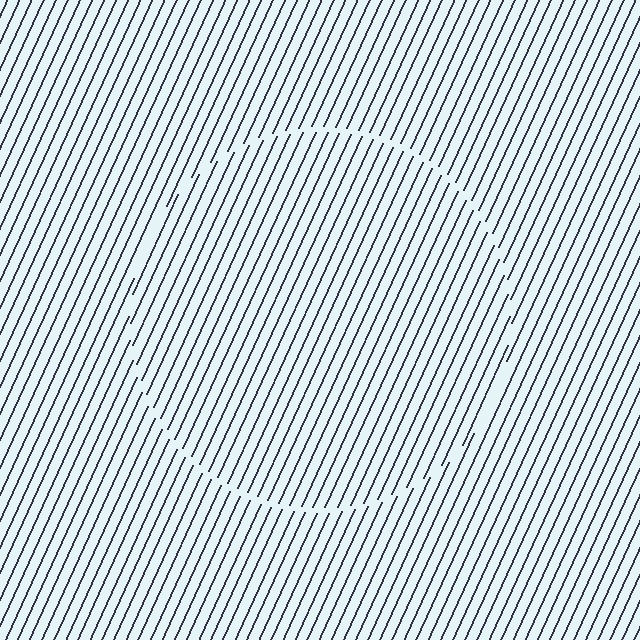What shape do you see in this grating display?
An illusory circle. The interior of the shape contains the same grating, shifted by half a period — the contour is defined by the phase discontinuity where line-ends from the inner and outer gratings abut.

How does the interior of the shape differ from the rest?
The interior of the shape contains the same grating, shifted by half a period — the contour is defined by the phase discontinuity where line-ends from the inner and outer gratings abut.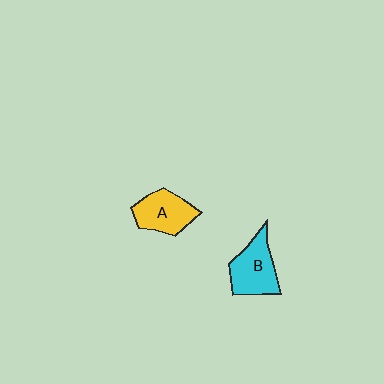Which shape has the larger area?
Shape B (cyan).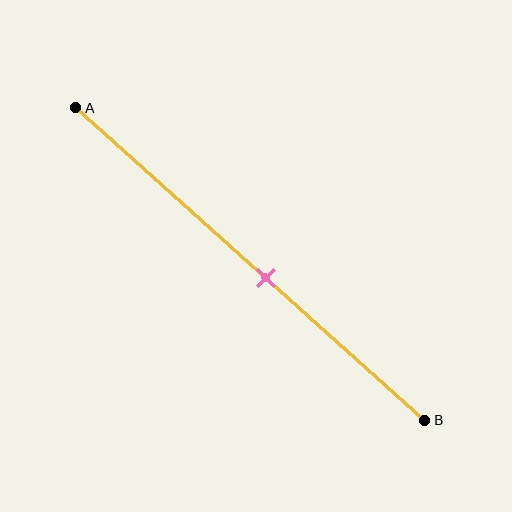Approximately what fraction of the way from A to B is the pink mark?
The pink mark is approximately 55% of the way from A to B.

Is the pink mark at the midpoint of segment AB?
No, the mark is at about 55% from A, not at the 50% midpoint.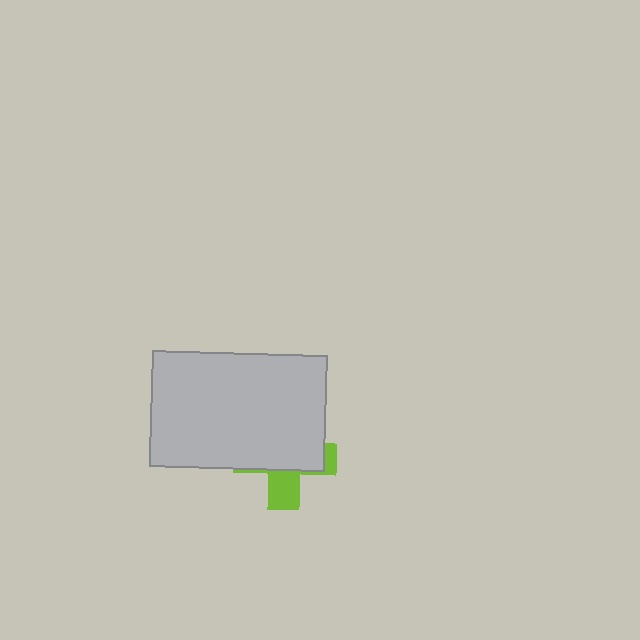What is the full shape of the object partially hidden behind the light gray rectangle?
The partially hidden object is a lime cross.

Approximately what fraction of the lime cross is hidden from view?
Roughly 66% of the lime cross is hidden behind the light gray rectangle.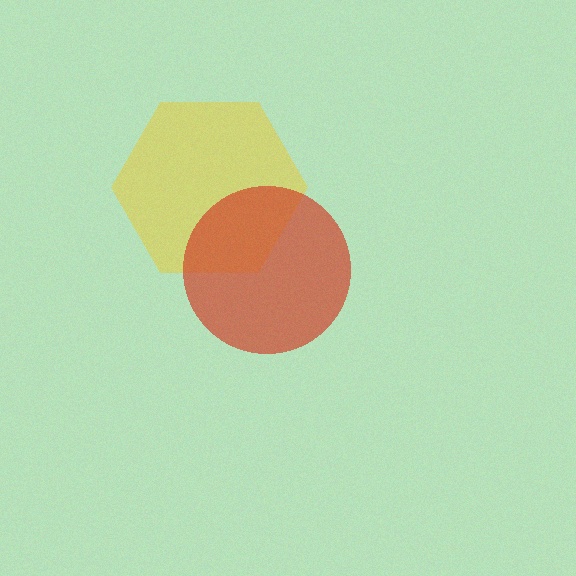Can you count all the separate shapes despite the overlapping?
Yes, there are 2 separate shapes.